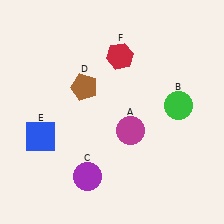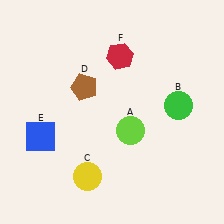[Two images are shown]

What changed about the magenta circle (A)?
In Image 1, A is magenta. In Image 2, it changed to lime.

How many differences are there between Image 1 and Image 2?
There are 2 differences between the two images.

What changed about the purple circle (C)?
In Image 1, C is purple. In Image 2, it changed to yellow.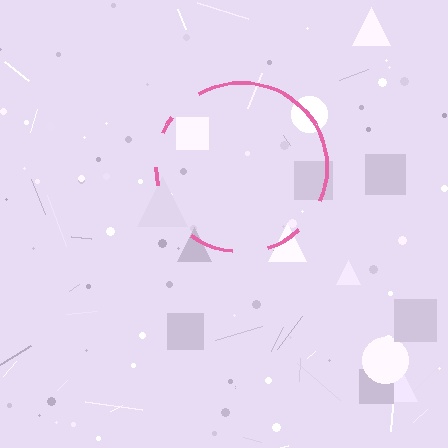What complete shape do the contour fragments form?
The contour fragments form a circle.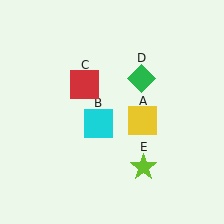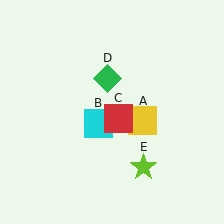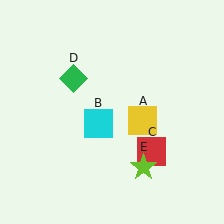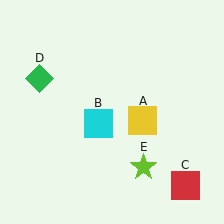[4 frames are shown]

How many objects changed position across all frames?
2 objects changed position: red square (object C), green diamond (object D).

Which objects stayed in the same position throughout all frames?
Yellow square (object A) and cyan square (object B) and lime star (object E) remained stationary.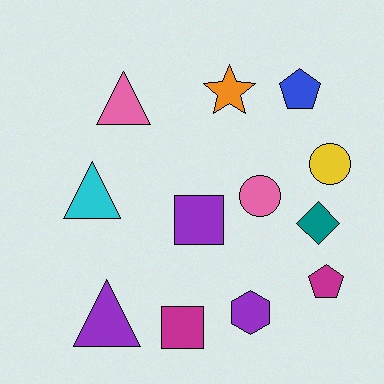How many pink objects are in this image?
There are 2 pink objects.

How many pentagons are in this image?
There are 2 pentagons.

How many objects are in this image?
There are 12 objects.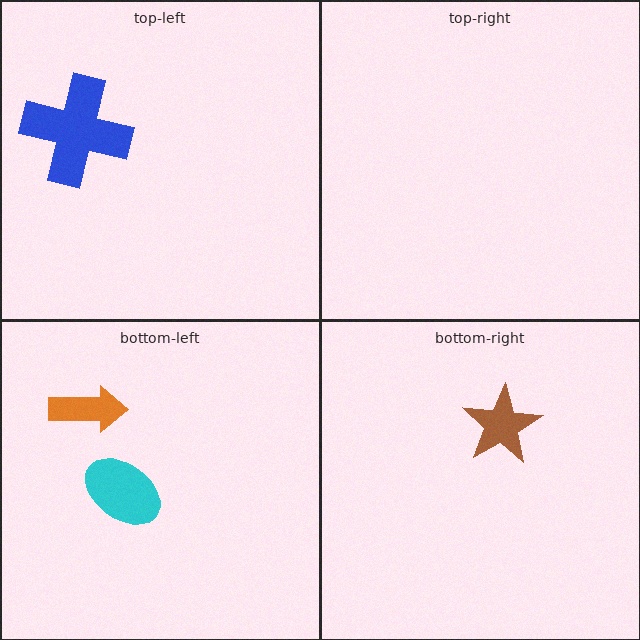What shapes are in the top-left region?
The blue cross.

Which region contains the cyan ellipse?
The bottom-left region.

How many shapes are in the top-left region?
1.